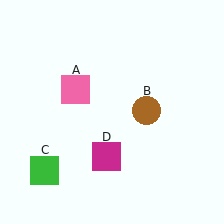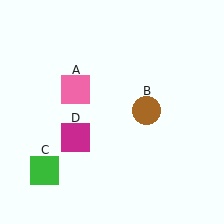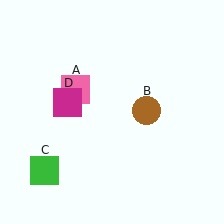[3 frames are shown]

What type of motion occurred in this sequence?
The magenta square (object D) rotated clockwise around the center of the scene.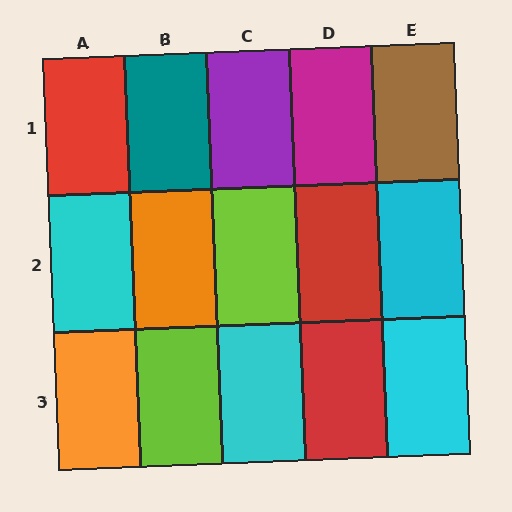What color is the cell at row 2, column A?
Cyan.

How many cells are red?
3 cells are red.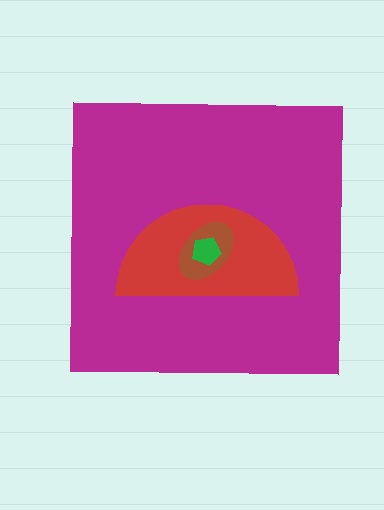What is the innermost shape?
The green pentagon.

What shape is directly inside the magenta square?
The red semicircle.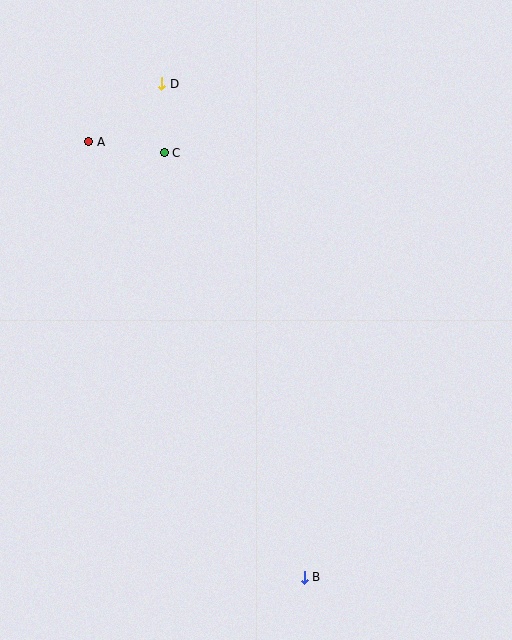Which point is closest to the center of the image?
Point C at (164, 153) is closest to the center.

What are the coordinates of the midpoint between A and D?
The midpoint between A and D is at (125, 113).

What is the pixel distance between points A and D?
The distance between A and D is 93 pixels.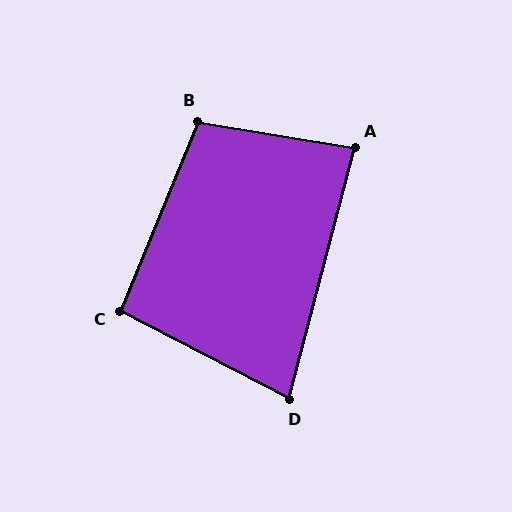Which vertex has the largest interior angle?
B, at approximately 103 degrees.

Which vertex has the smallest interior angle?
D, at approximately 77 degrees.